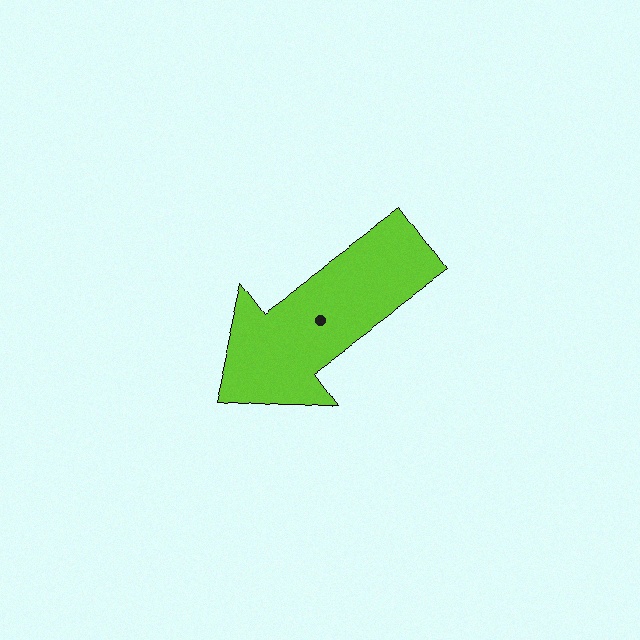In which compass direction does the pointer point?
Southwest.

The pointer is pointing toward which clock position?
Roughly 8 o'clock.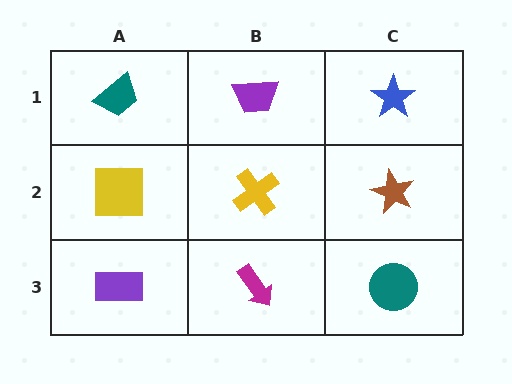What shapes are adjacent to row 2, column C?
A blue star (row 1, column C), a teal circle (row 3, column C), a yellow cross (row 2, column B).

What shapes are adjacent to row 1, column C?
A brown star (row 2, column C), a purple trapezoid (row 1, column B).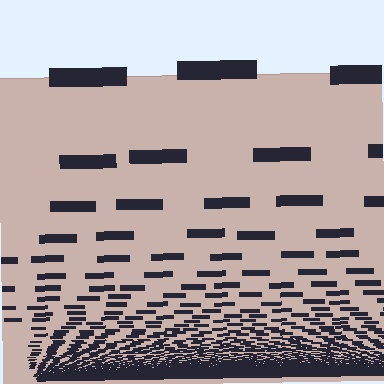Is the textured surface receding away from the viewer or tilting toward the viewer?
The surface appears to tilt toward the viewer. Texture elements get larger and sparser toward the top.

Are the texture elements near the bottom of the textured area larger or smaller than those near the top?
Smaller. The gradient is inverted — elements near the bottom are smaller and denser.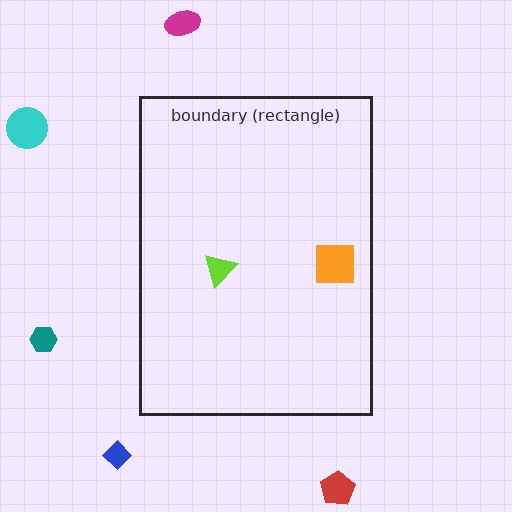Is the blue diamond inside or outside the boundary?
Outside.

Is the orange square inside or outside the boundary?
Inside.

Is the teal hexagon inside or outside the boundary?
Outside.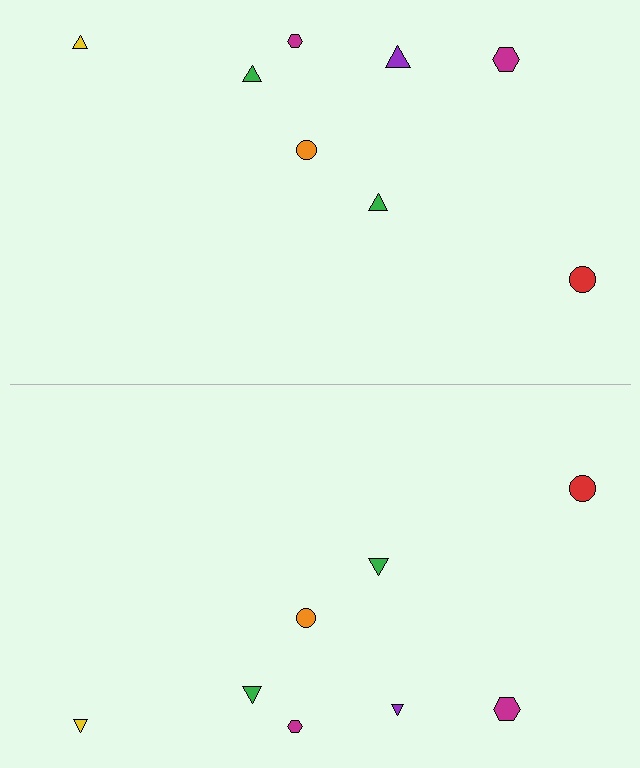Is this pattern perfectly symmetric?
No, the pattern is not perfectly symmetric. The purple triangle on the bottom side has a different size than its mirror counterpart.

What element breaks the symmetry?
The purple triangle on the bottom side has a different size than its mirror counterpart.